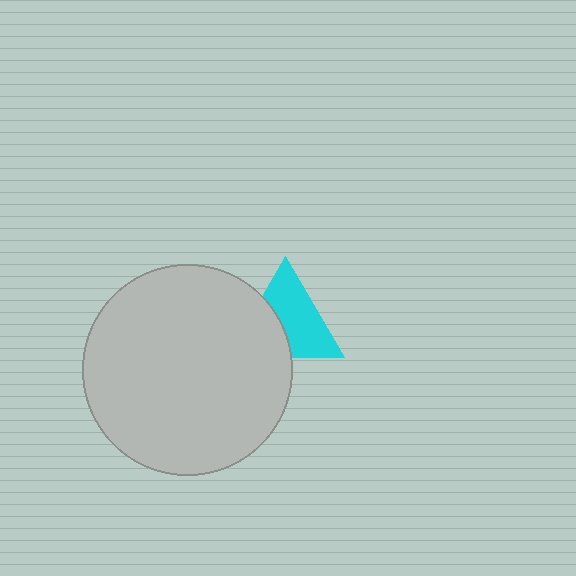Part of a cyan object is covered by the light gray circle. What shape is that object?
It is a triangle.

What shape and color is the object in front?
The object in front is a light gray circle.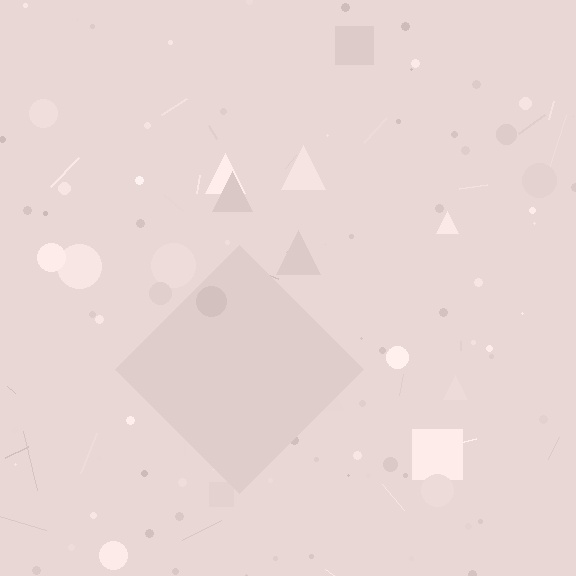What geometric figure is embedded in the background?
A diamond is embedded in the background.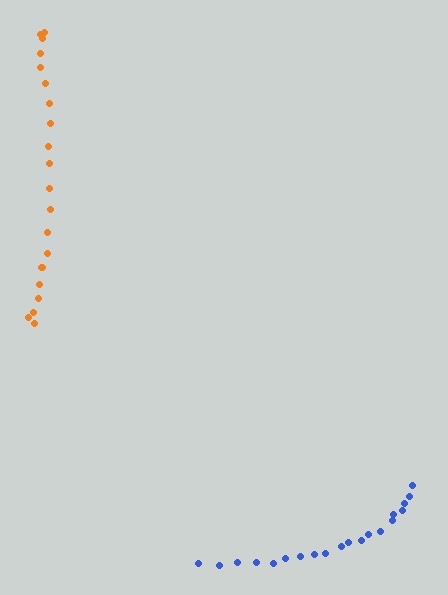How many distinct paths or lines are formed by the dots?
There are 2 distinct paths.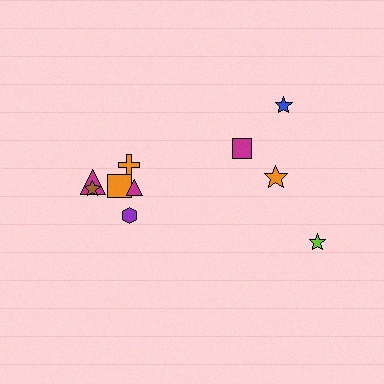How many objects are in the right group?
There are 4 objects.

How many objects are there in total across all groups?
There are 10 objects.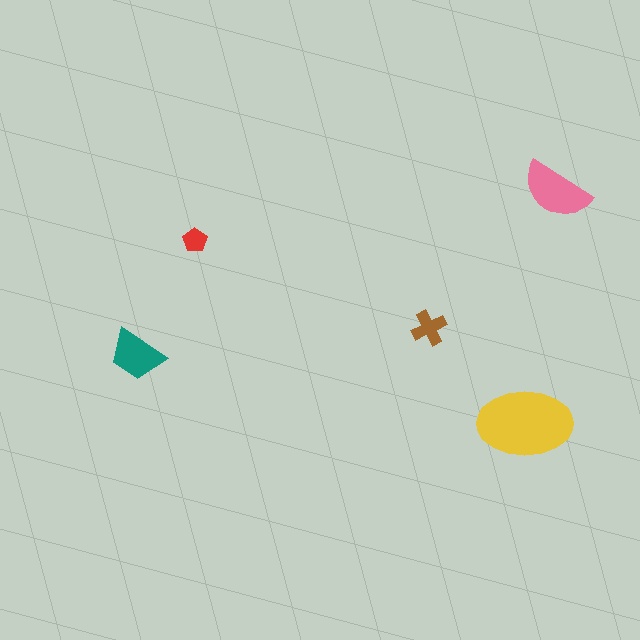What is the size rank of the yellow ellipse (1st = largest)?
1st.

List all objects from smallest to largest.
The red pentagon, the brown cross, the teal trapezoid, the pink semicircle, the yellow ellipse.